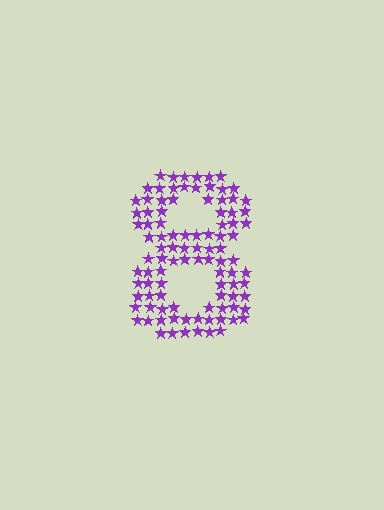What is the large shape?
The large shape is the digit 8.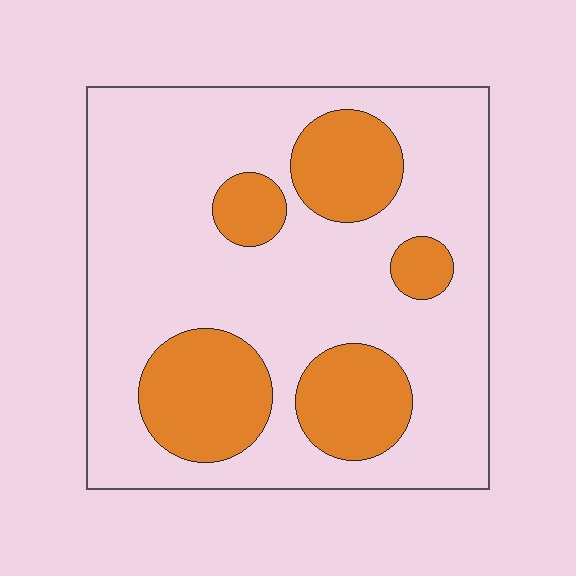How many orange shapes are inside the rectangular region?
5.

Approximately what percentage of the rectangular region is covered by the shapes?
Approximately 25%.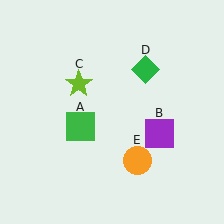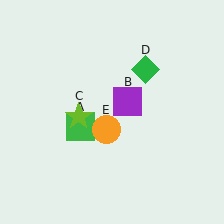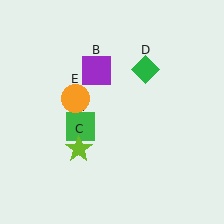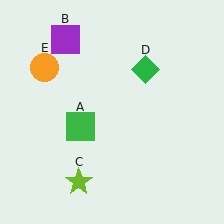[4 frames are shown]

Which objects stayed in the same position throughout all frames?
Green square (object A) and green diamond (object D) remained stationary.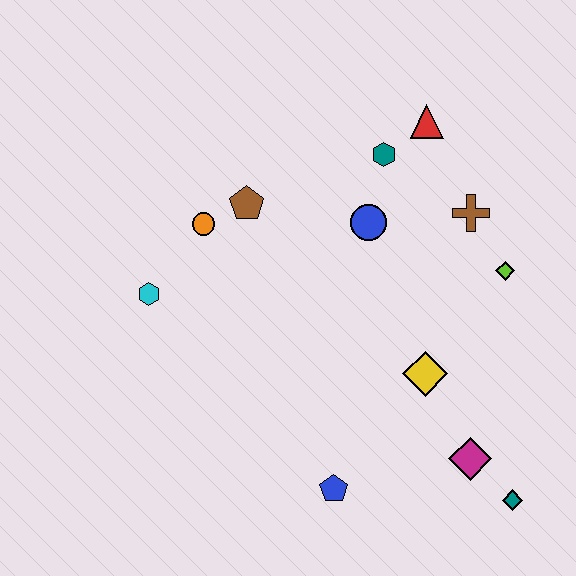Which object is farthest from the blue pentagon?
The red triangle is farthest from the blue pentagon.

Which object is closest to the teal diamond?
The magenta diamond is closest to the teal diamond.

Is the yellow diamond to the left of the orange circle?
No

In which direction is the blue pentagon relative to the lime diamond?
The blue pentagon is below the lime diamond.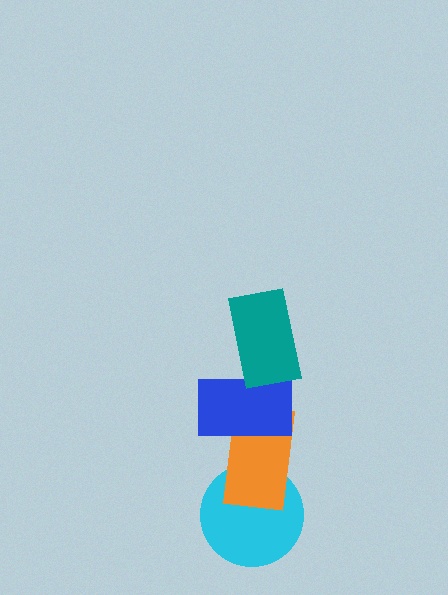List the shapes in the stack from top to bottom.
From top to bottom: the teal rectangle, the blue rectangle, the orange rectangle, the cyan circle.